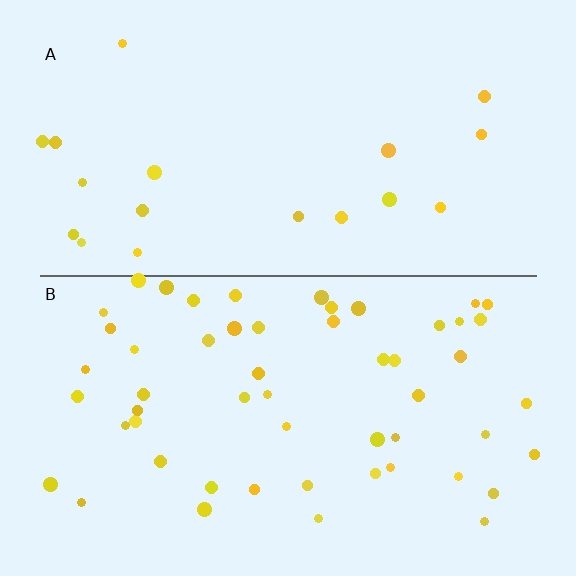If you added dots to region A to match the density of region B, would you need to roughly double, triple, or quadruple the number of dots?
Approximately triple.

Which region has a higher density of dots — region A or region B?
B (the bottom).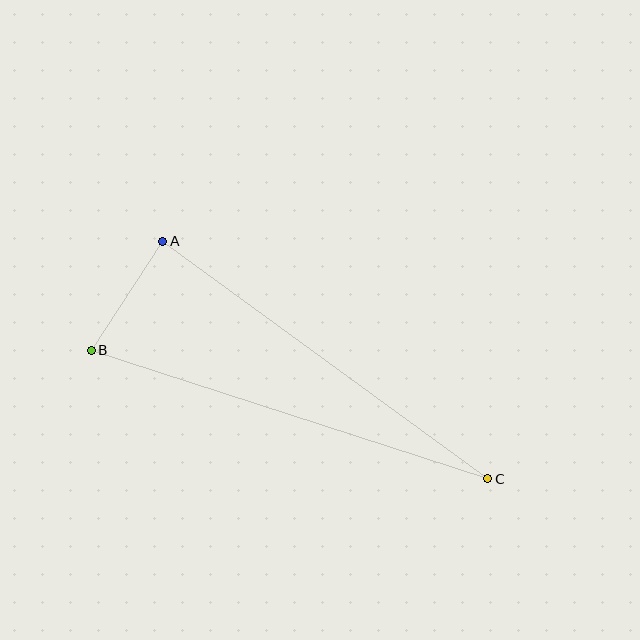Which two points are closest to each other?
Points A and B are closest to each other.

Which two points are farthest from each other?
Points B and C are farthest from each other.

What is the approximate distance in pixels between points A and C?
The distance between A and C is approximately 402 pixels.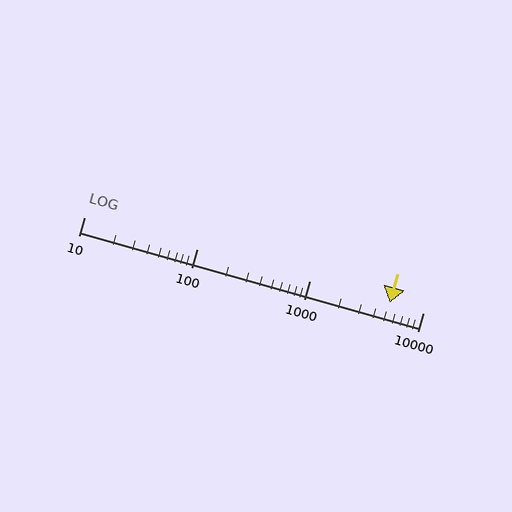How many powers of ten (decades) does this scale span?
The scale spans 3 decades, from 10 to 10000.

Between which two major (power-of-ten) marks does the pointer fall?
The pointer is between 1000 and 10000.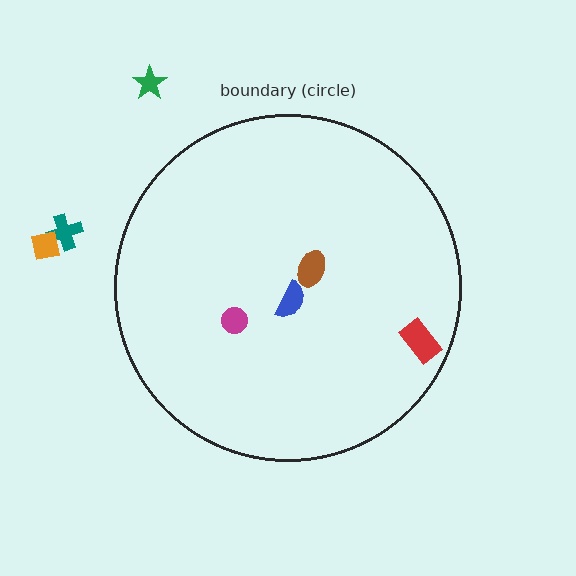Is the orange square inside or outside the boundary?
Outside.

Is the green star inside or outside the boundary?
Outside.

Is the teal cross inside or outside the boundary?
Outside.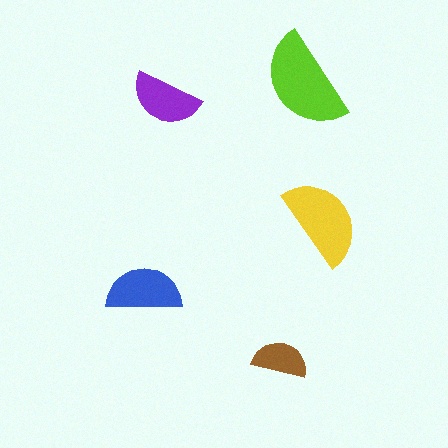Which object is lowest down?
The brown semicircle is bottommost.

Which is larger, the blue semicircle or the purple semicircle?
The blue one.